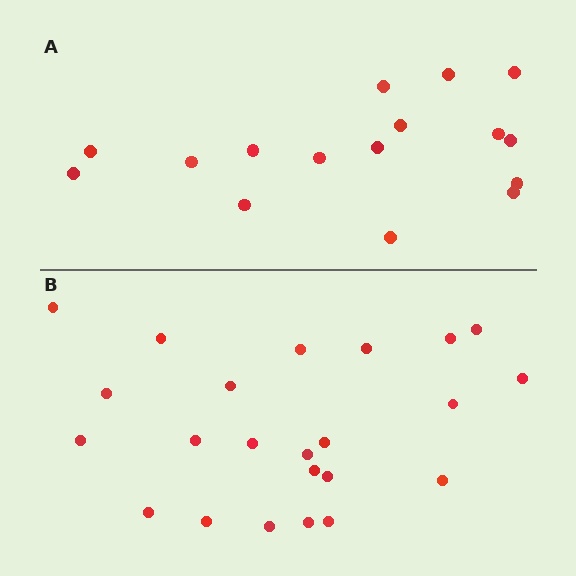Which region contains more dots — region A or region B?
Region B (the bottom region) has more dots.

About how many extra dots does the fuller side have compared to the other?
Region B has roughly 8 or so more dots than region A.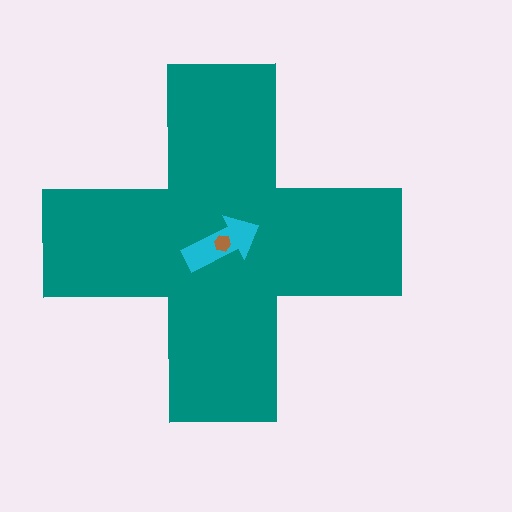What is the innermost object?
The brown hexagon.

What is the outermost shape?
The teal cross.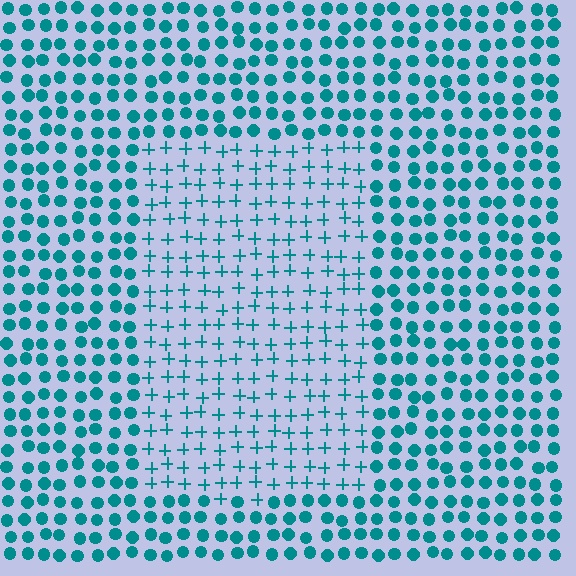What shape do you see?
I see a rectangle.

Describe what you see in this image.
The image is filled with small teal elements arranged in a uniform grid. A rectangle-shaped region contains plus signs, while the surrounding area contains circles. The boundary is defined purely by the change in element shape.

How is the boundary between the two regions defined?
The boundary is defined by a change in element shape: plus signs inside vs. circles outside. All elements share the same color and spacing.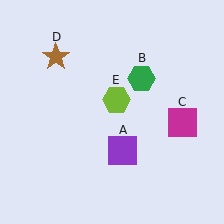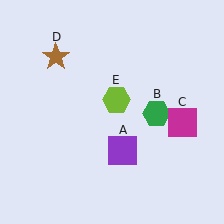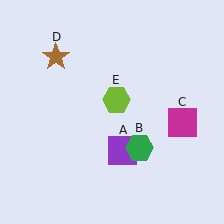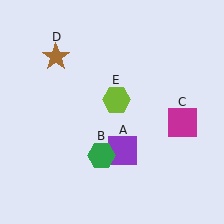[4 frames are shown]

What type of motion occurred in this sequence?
The green hexagon (object B) rotated clockwise around the center of the scene.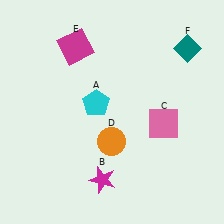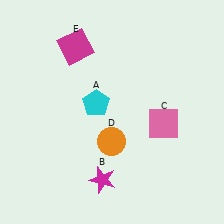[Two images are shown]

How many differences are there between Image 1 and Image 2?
There is 1 difference between the two images.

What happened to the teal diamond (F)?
The teal diamond (F) was removed in Image 2. It was in the top-right area of Image 1.